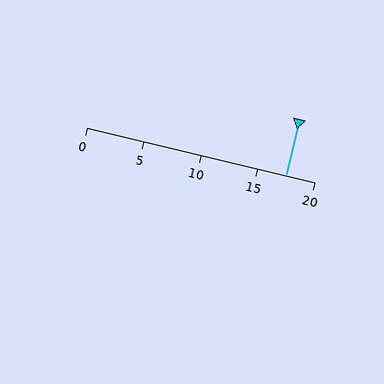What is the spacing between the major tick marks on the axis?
The major ticks are spaced 5 apart.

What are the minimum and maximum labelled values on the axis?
The axis runs from 0 to 20.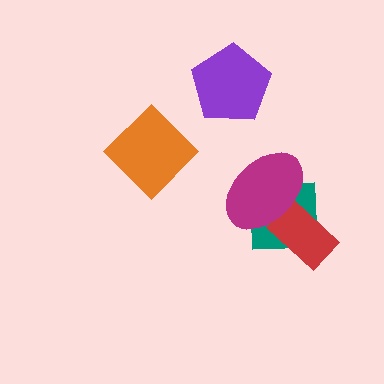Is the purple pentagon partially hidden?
No, no other shape covers it.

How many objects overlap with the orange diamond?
0 objects overlap with the orange diamond.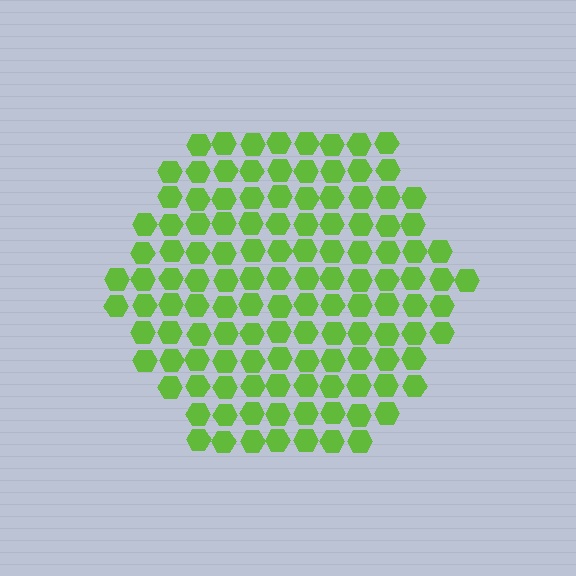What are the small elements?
The small elements are hexagons.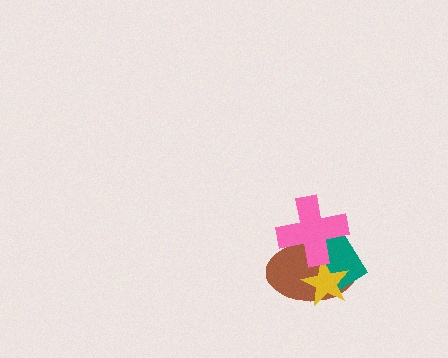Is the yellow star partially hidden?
Yes, it is partially covered by another shape.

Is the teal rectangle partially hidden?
Yes, it is partially covered by another shape.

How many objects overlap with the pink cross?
3 objects overlap with the pink cross.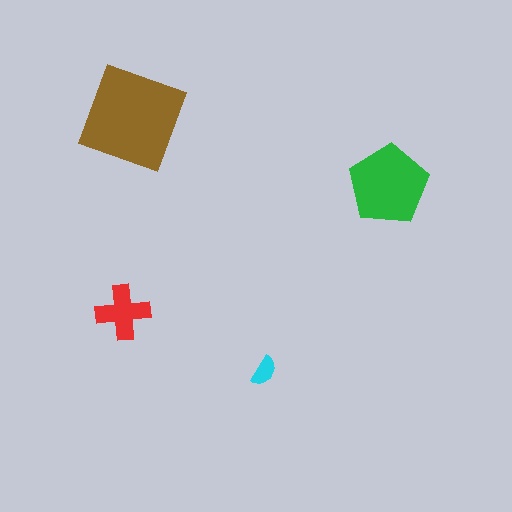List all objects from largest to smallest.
The brown diamond, the green pentagon, the red cross, the cyan semicircle.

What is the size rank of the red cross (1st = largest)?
3rd.